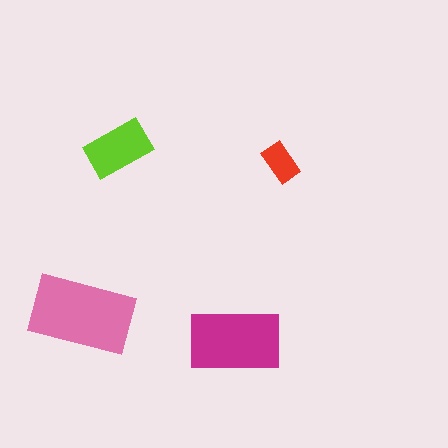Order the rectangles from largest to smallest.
the pink one, the magenta one, the lime one, the red one.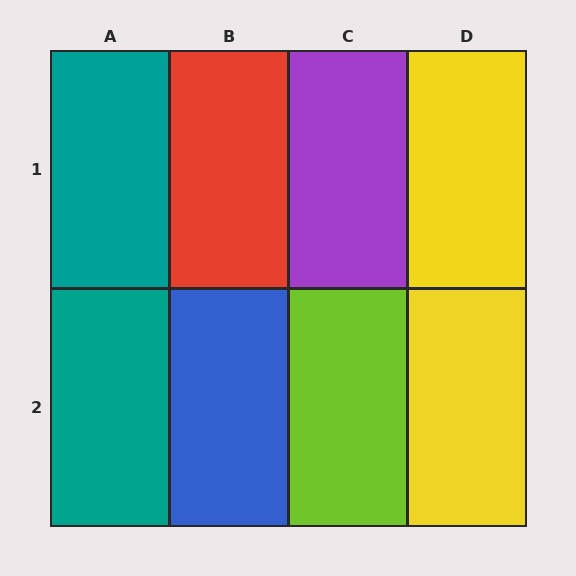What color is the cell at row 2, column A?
Teal.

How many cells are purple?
1 cell is purple.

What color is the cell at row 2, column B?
Blue.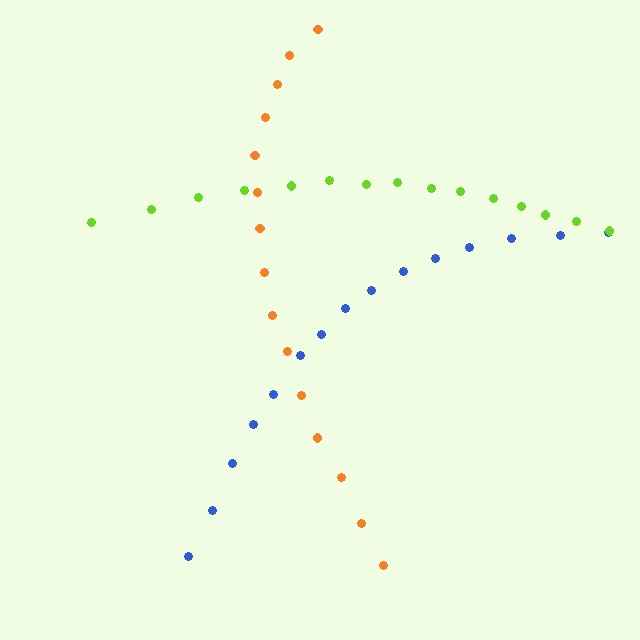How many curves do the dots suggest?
There are 3 distinct paths.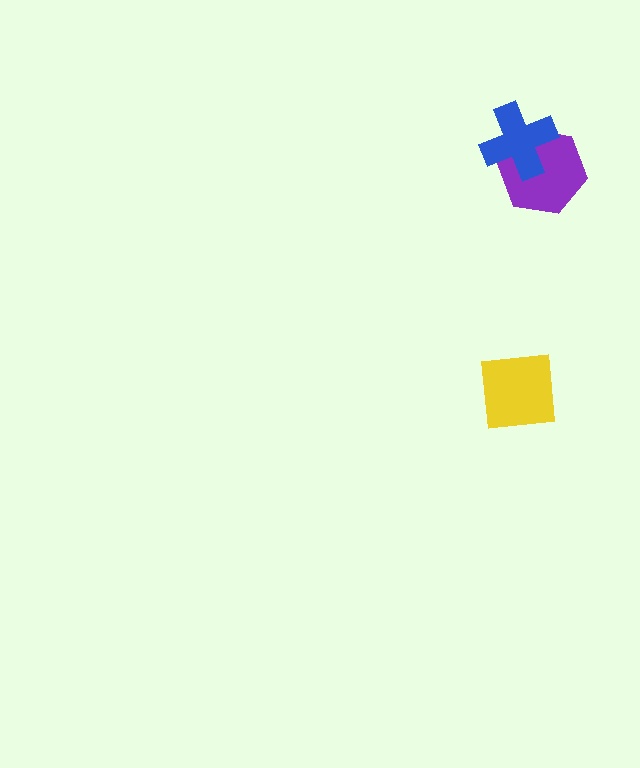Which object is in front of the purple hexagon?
The blue cross is in front of the purple hexagon.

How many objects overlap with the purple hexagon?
1 object overlaps with the purple hexagon.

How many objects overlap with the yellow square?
0 objects overlap with the yellow square.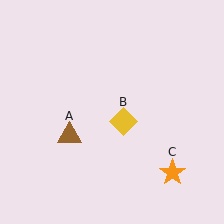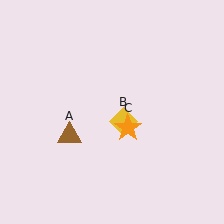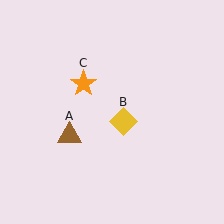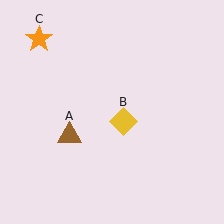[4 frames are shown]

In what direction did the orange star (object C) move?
The orange star (object C) moved up and to the left.